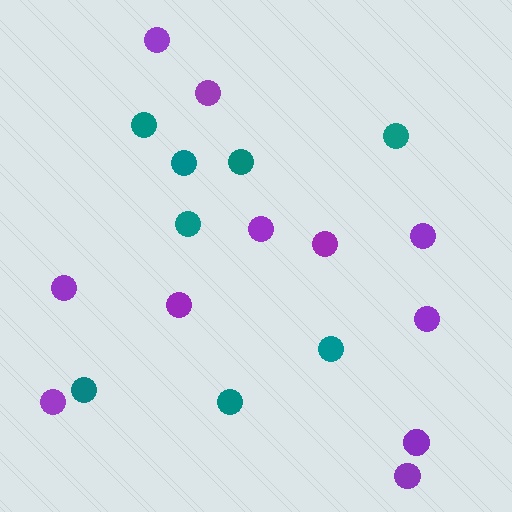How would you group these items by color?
There are 2 groups: one group of teal circles (8) and one group of purple circles (11).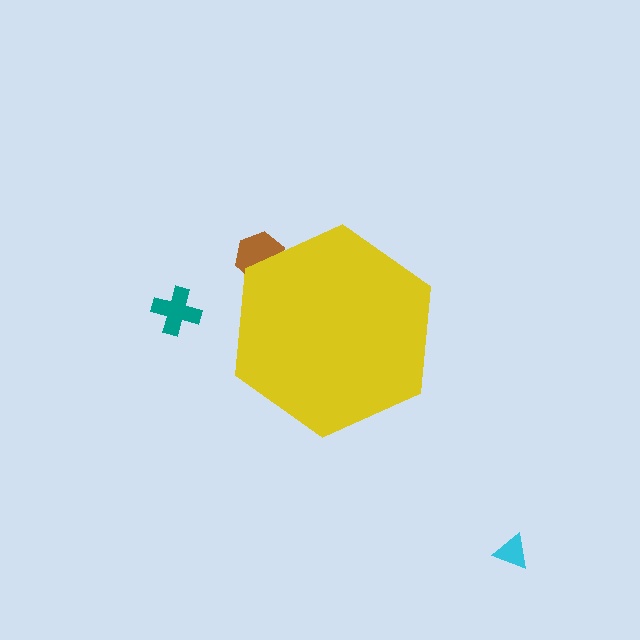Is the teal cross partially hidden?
No, the teal cross is fully visible.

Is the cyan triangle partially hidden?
No, the cyan triangle is fully visible.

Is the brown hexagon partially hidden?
Yes, the brown hexagon is partially hidden behind the yellow hexagon.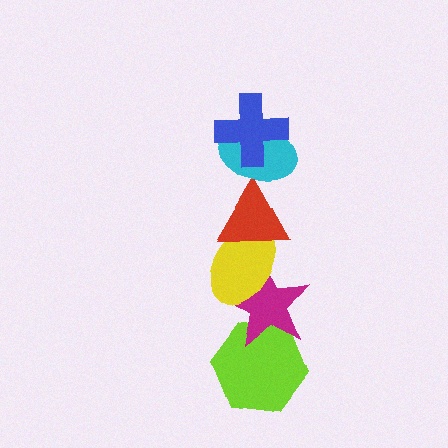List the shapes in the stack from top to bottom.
From top to bottom: the blue cross, the cyan ellipse, the red triangle, the yellow ellipse, the magenta star, the lime hexagon.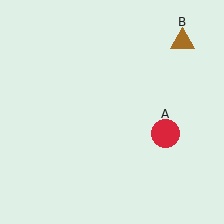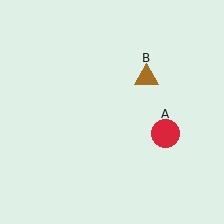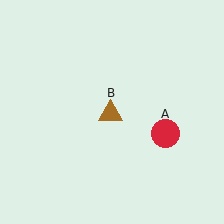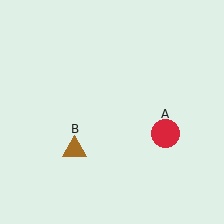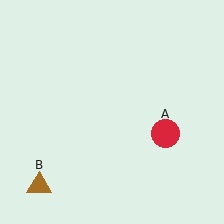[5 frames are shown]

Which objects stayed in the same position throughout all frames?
Red circle (object A) remained stationary.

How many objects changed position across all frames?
1 object changed position: brown triangle (object B).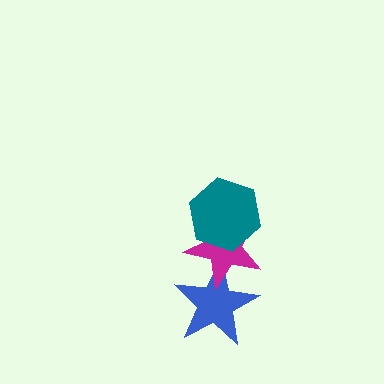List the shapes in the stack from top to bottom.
From top to bottom: the teal hexagon, the magenta star, the blue star.